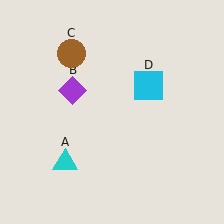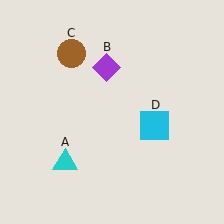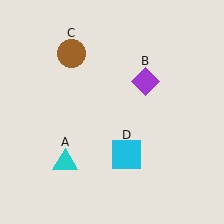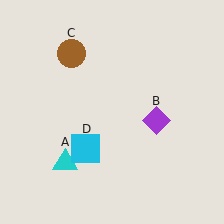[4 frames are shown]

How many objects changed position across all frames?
2 objects changed position: purple diamond (object B), cyan square (object D).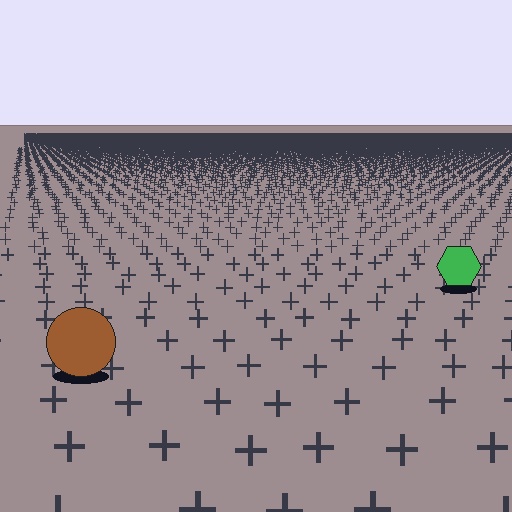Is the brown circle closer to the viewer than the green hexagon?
Yes. The brown circle is closer — you can tell from the texture gradient: the ground texture is coarser near it.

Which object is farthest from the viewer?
The green hexagon is farthest from the viewer. It appears smaller and the ground texture around it is denser.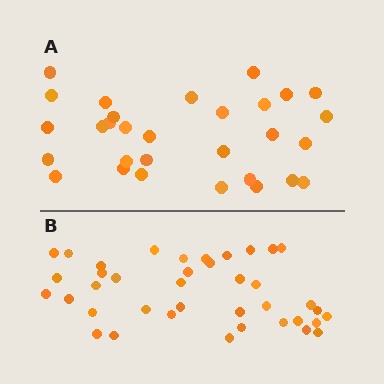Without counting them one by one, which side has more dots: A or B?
Region B (the bottom region) has more dots.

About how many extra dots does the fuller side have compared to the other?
Region B has roughly 8 or so more dots than region A.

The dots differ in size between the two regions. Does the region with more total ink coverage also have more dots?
No. Region A has more total ink coverage because its dots are larger, but region B actually contains more individual dots. Total area can be misleading — the number of items is what matters here.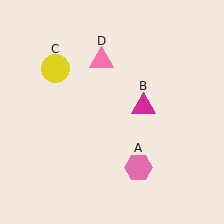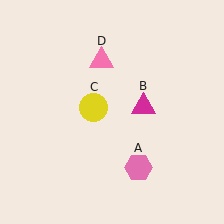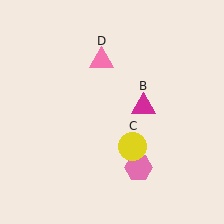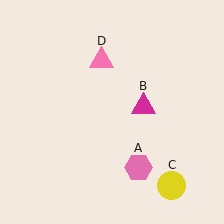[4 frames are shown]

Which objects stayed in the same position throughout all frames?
Pink hexagon (object A) and magenta triangle (object B) and pink triangle (object D) remained stationary.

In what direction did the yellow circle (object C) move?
The yellow circle (object C) moved down and to the right.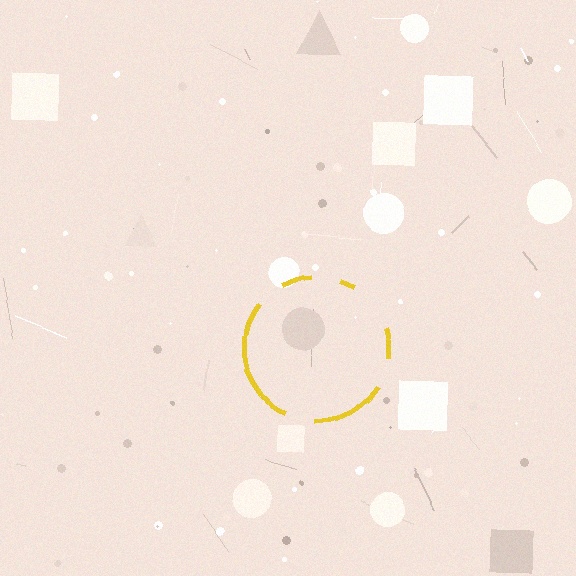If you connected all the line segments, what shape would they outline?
They would outline a circle.